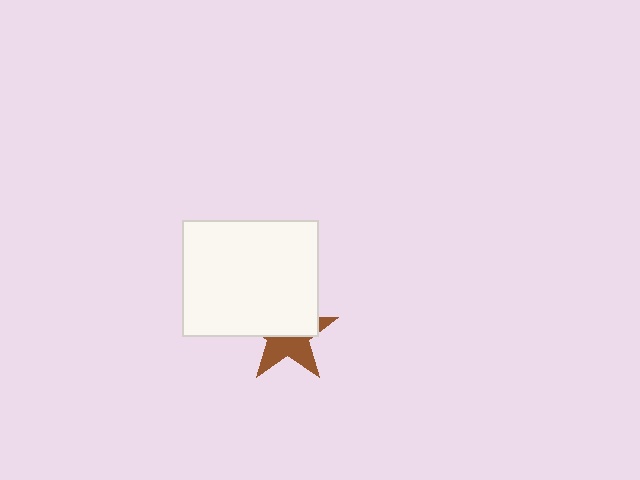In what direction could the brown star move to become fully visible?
The brown star could move down. That would shift it out from behind the white rectangle entirely.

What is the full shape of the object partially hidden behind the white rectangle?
The partially hidden object is a brown star.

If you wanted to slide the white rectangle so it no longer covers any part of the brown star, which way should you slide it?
Slide it up — that is the most direct way to separate the two shapes.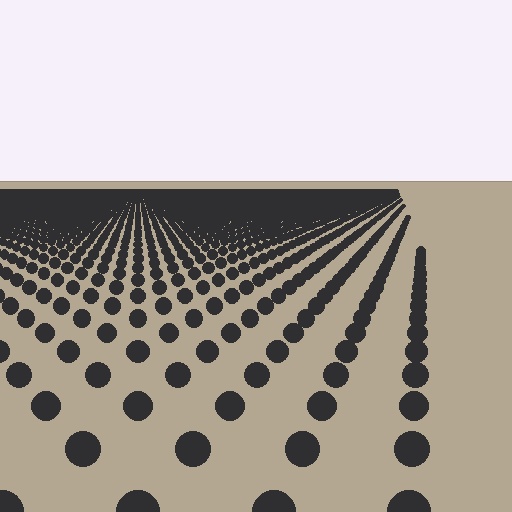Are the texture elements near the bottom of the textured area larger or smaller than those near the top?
Larger. Near the bottom, elements are closer to the viewer and appear at a bigger on-screen size.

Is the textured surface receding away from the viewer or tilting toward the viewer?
The surface is receding away from the viewer. Texture elements get smaller and denser toward the top.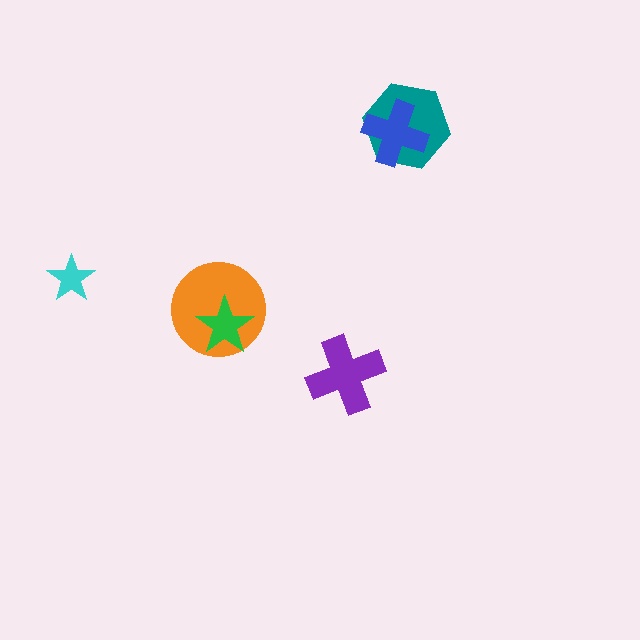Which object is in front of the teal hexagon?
The blue cross is in front of the teal hexagon.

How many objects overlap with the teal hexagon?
1 object overlaps with the teal hexagon.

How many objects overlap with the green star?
1 object overlaps with the green star.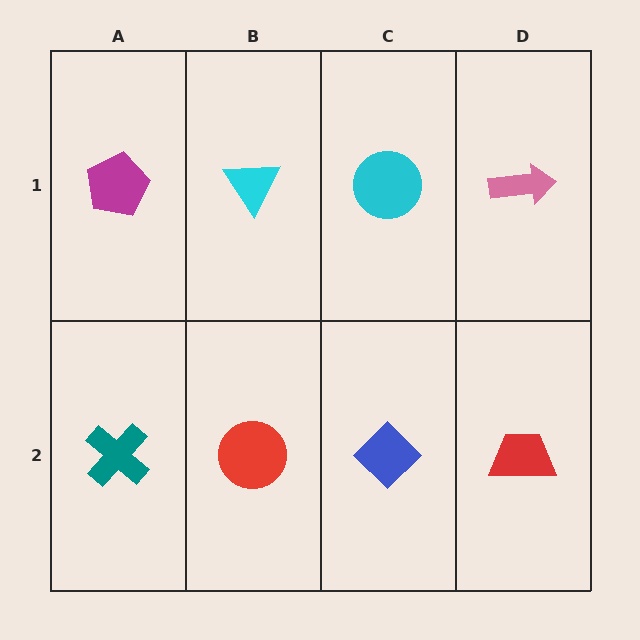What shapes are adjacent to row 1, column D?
A red trapezoid (row 2, column D), a cyan circle (row 1, column C).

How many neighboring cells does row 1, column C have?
3.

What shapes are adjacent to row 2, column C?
A cyan circle (row 1, column C), a red circle (row 2, column B), a red trapezoid (row 2, column D).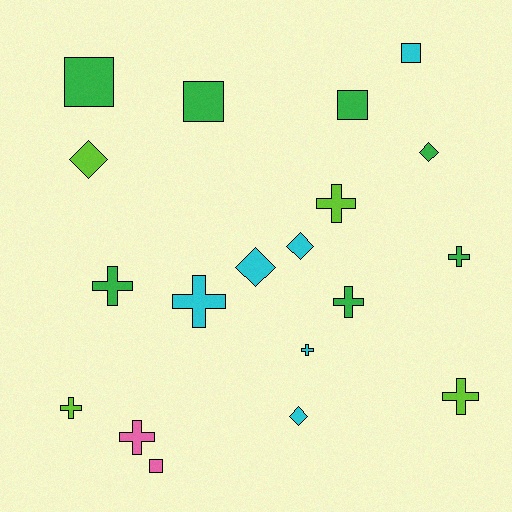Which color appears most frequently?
Green, with 7 objects.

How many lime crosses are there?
There are 3 lime crosses.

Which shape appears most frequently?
Cross, with 9 objects.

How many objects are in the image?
There are 19 objects.